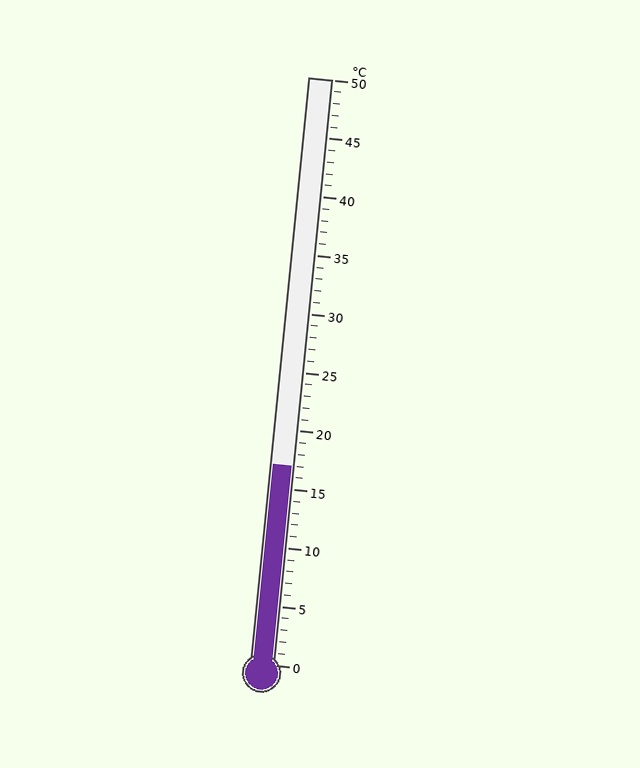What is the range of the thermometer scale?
The thermometer scale ranges from 0°C to 50°C.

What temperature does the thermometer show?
The thermometer shows approximately 17°C.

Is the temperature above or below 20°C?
The temperature is below 20°C.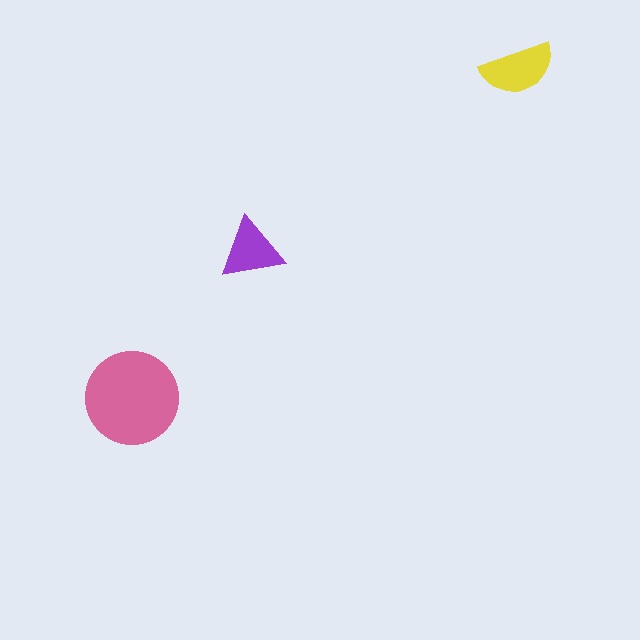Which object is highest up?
The yellow semicircle is topmost.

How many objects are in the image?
There are 3 objects in the image.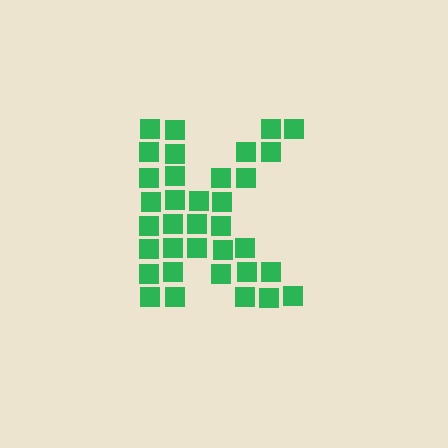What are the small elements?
The small elements are squares.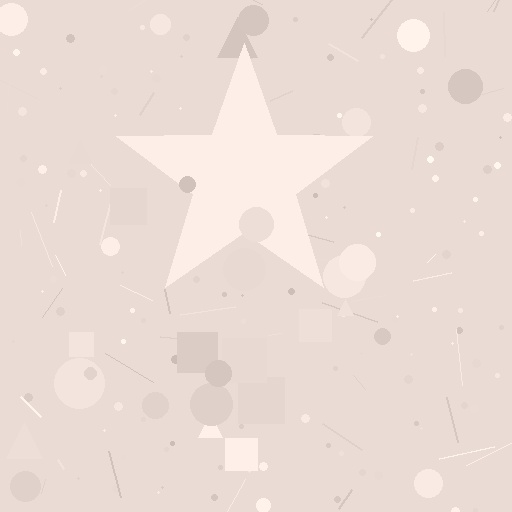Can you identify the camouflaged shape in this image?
The camouflaged shape is a star.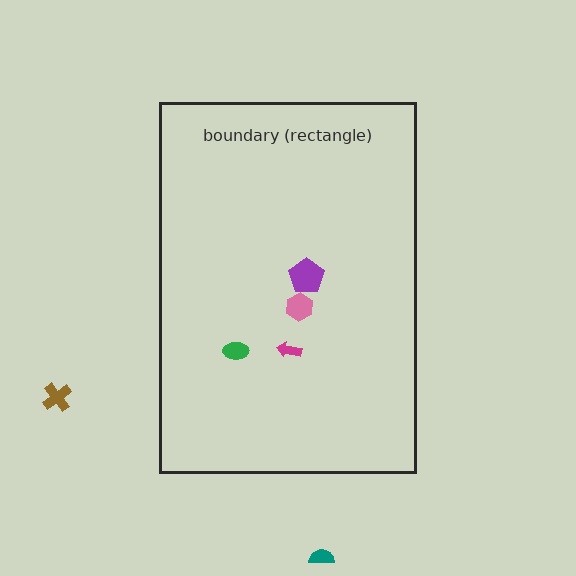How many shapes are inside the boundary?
4 inside, 2 outside.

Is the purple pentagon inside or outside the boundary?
Inside.